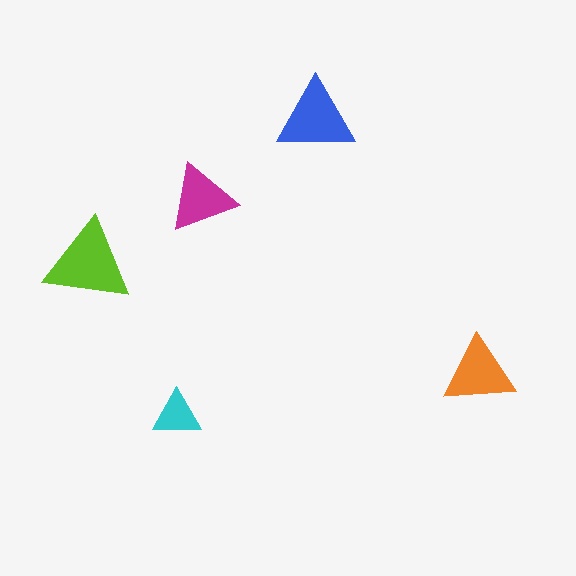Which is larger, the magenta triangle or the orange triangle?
The orange one.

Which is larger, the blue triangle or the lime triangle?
The lime one.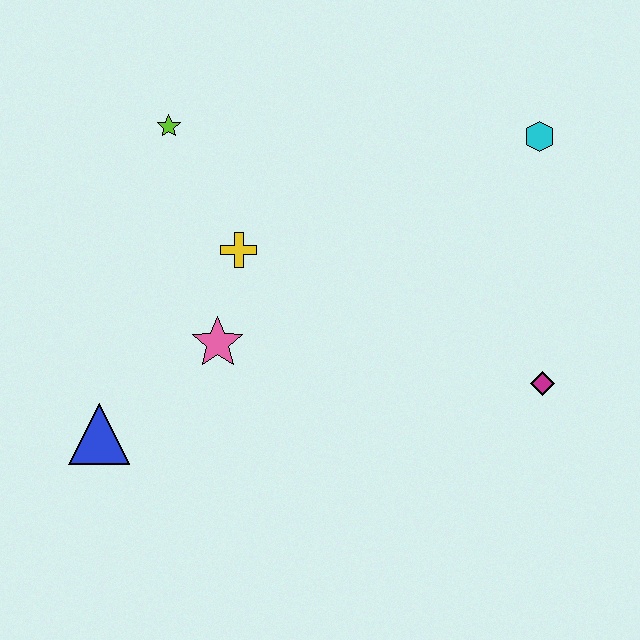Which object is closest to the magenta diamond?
The cyan hexagon is closest to the magenta diamond.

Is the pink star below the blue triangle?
No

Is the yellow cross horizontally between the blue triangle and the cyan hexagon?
Yes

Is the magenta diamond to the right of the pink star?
Yes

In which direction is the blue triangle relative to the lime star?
The blue triangle is below the lime star.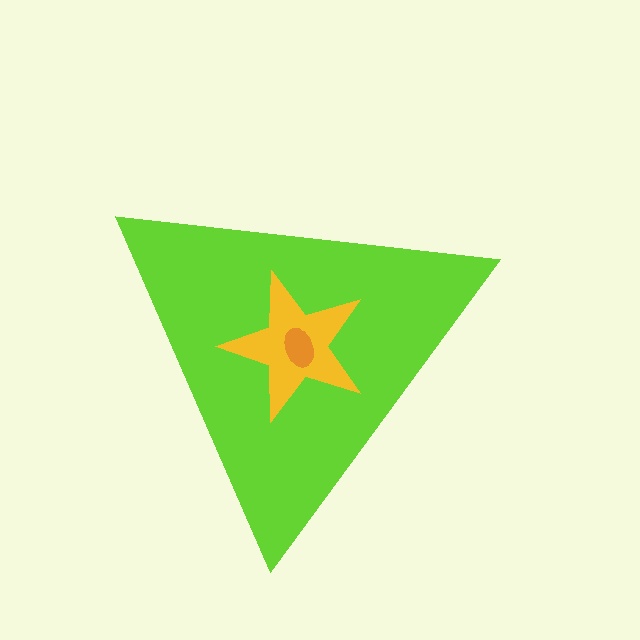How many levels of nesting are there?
3.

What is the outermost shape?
The lime triangle.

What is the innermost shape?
The orange ellipse.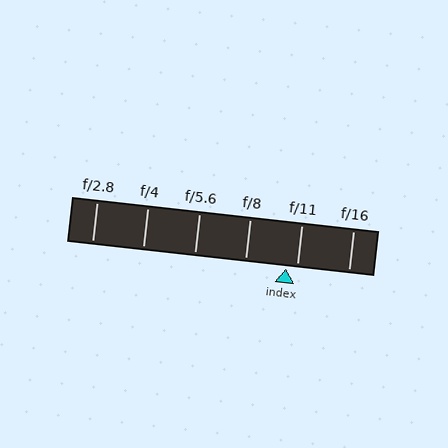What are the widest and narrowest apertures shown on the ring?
The widest aperture shown is f/2.8 and the narrowest is f/16.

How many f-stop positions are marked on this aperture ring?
There are 6 f-stop positions marked.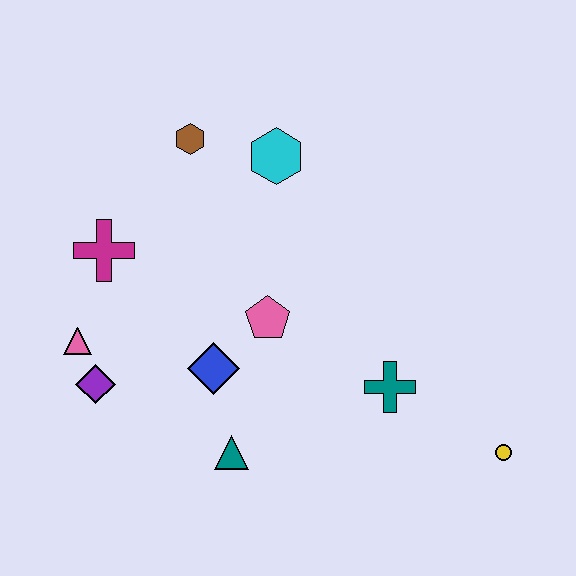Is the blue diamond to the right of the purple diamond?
Yes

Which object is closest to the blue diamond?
The pink pentagon is closest to the blue diamond.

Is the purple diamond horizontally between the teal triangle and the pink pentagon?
No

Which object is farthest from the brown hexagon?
The yellow circle is farthest from the brown hexagon.